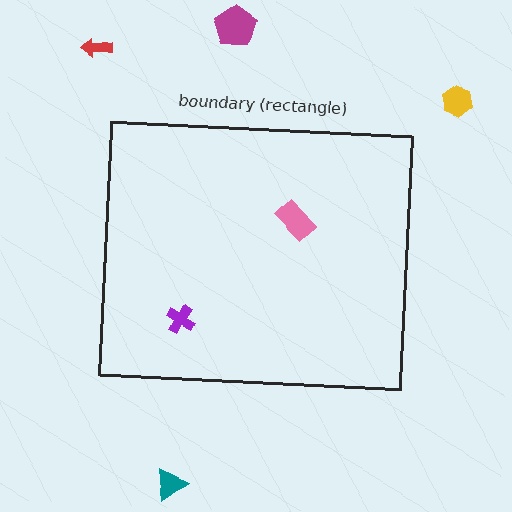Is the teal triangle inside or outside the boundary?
Outside.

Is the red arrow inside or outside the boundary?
Outside.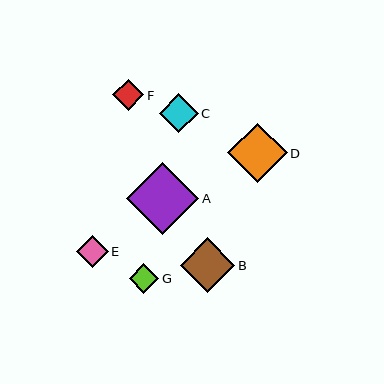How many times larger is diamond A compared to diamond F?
Diamond A is approximately 2.3 times the size of diamond F.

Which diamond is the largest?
Diamond A is the largest with a size of approximately 73 pixels.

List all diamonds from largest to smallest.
From largest to smallest: A, D, B, C, F, E, G.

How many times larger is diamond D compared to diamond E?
Diamond D is approximately 1.9 times the size of diamond E.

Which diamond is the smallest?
Diamond G is the smallest with a size of approximately 29 pixels.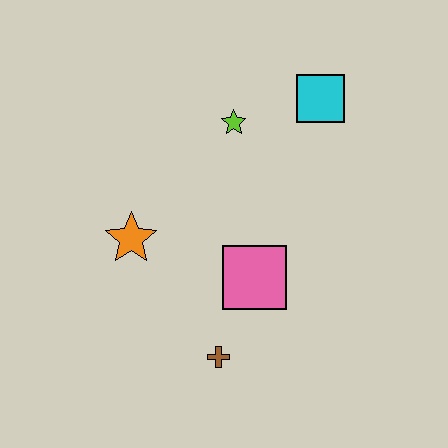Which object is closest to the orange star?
The pink square is closest to the orange star.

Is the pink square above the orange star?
No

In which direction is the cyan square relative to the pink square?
The cyan square is above the pink square.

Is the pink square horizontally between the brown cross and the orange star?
No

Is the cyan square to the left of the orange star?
No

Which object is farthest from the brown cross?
The cyan square is farthest from the brown cross.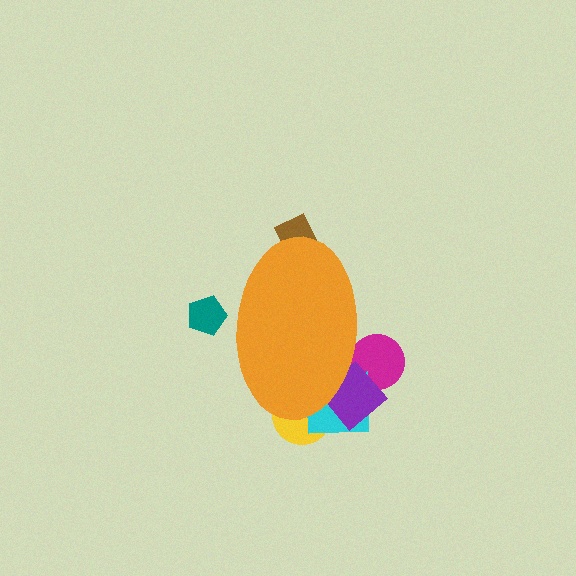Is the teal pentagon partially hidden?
Yes, the teal pentagon is partially hidden behind the orange ellipse.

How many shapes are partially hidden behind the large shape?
6 shapes are partially hidden.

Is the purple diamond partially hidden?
Yes, the purple diamond is partially hidden behind the orange ellipse.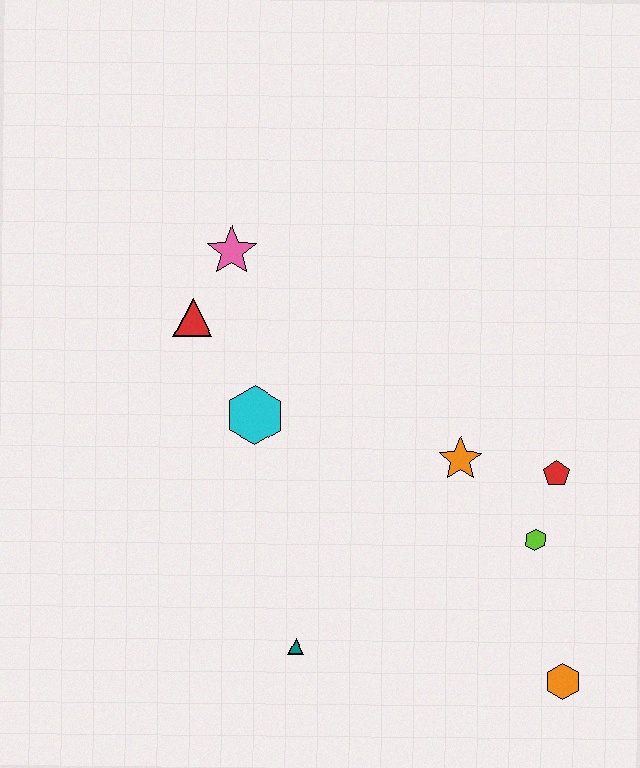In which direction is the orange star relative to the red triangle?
The orange star is to the right of the red triangle.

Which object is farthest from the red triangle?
The orange hexagon is farthest from the red triangle.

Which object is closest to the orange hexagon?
The lime hexagon is closest to the orange hexagon.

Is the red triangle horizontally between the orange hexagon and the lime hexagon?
No